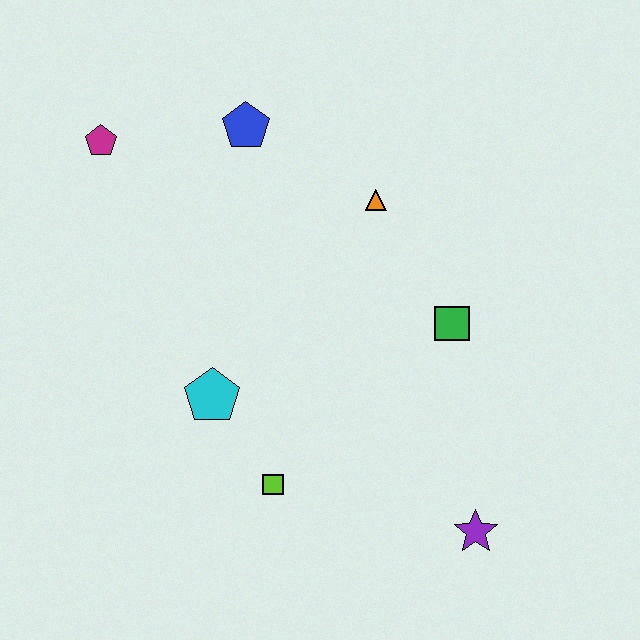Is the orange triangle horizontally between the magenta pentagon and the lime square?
No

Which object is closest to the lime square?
The cyan pentagon is closest to the lime square.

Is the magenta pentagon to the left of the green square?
Yes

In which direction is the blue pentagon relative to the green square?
The blue pentagon is to the left of the green square.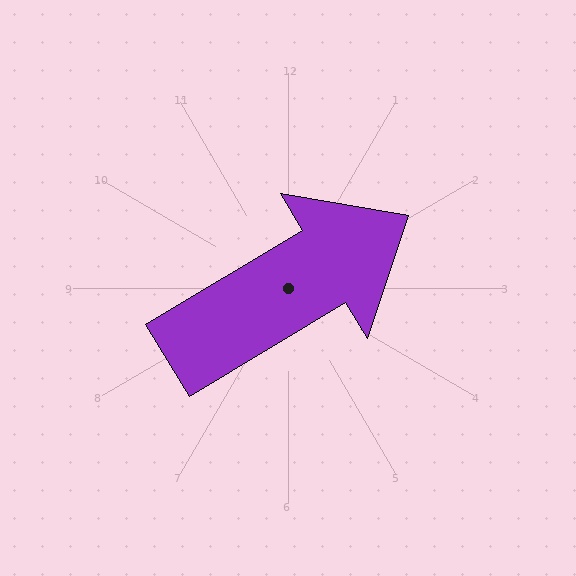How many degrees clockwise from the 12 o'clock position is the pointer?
Approximately 59 degrees.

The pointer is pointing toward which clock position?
Roughly 2 o'clock.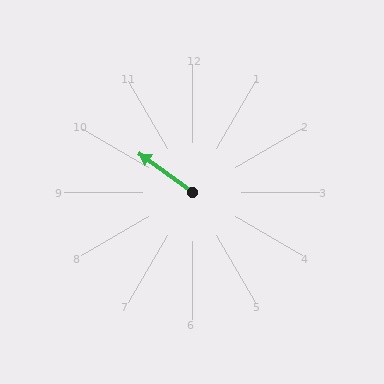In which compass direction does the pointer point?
Northwest.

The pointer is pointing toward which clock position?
Roughly 10 o'clock.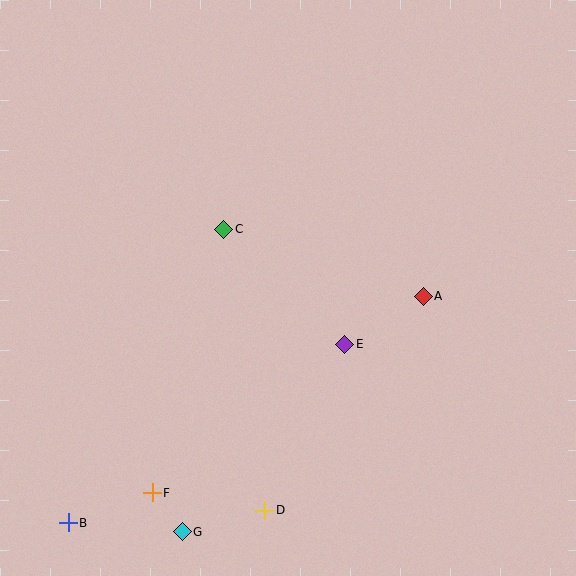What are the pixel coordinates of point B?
Point B is at (68, 523).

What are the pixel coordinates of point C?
Point C is at (224, 229).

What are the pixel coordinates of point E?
Point E is at (345, 344).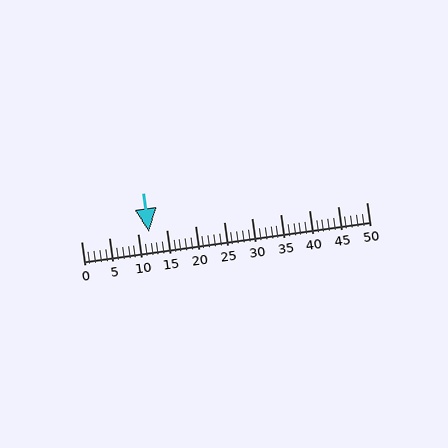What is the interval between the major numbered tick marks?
The major tick marks are spaced 5 units apart.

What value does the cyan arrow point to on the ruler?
The cyan arrow points to approximately 12.